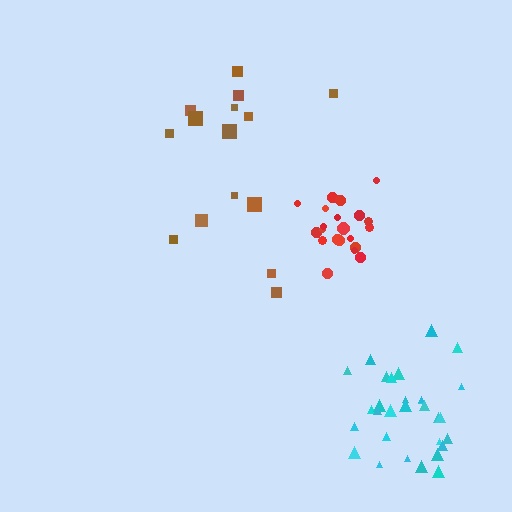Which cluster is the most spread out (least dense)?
Brown.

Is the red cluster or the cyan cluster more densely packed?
Red.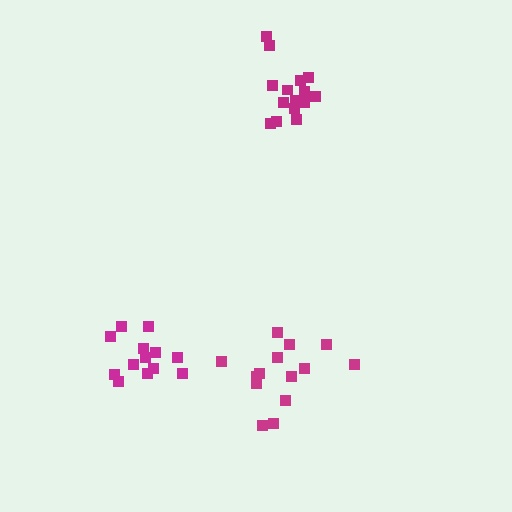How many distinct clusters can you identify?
There are 3 distinct clusters.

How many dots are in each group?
Group 1: 14 dots, Group 2: 15 dots, Group 3: 14 dots (43 total).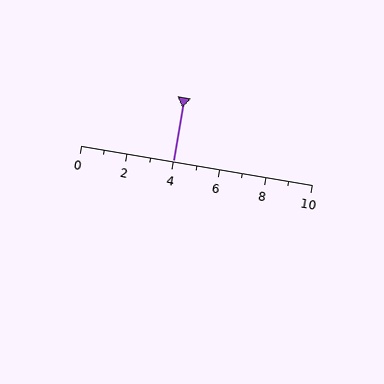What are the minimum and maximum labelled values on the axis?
The axis runs from 0 to 10.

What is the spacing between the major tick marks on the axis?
The major ticks are spaced 2 apart.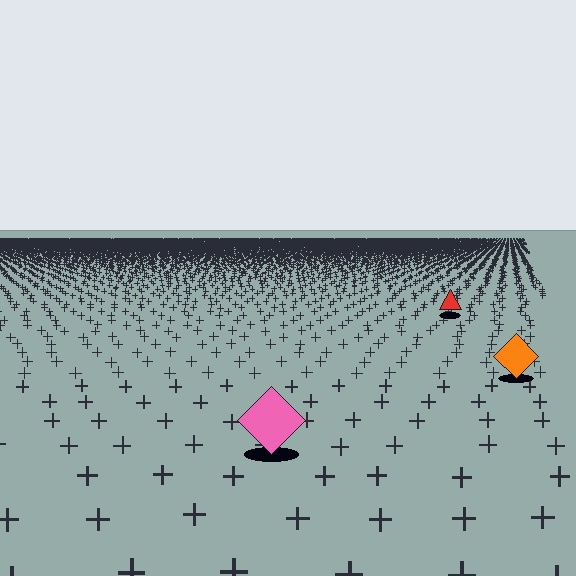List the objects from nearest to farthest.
From nearest to farthest: the pink diamond, the orange diamond, the red triangle.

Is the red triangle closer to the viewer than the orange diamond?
No. The orange diamond is closer — you can tell from the texture gradient: the ground texture is coarser near it.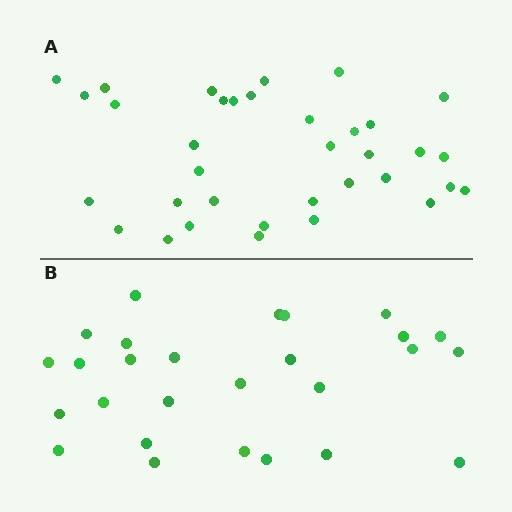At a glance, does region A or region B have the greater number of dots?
Region A (the top region) has more dots.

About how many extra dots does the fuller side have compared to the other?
Region A has roughly 8 or so more dots than region B.